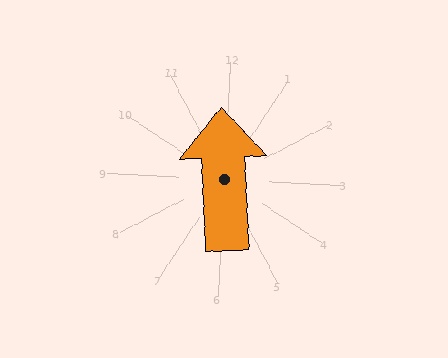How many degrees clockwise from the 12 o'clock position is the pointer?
Approximately 355 degrees.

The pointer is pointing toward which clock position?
Roughly 12 o'clock.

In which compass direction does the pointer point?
North.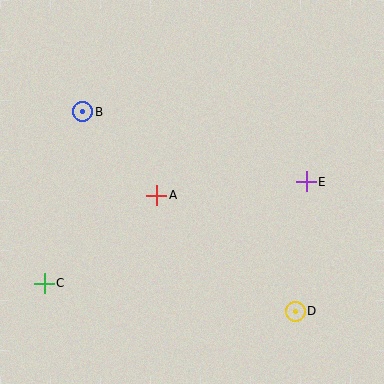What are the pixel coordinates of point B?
Point B is at (83, 112).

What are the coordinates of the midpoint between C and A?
The midpoint between C and A is at (100, 239).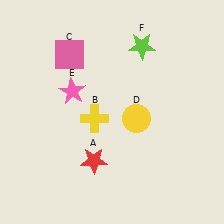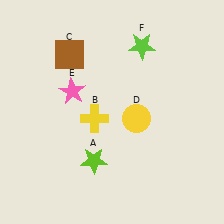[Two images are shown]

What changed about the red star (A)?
In Image 1, A is red. In Image 2, it changed to lime.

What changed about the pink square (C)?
In Image 1, C is pink. In Image 2, it changed to brown.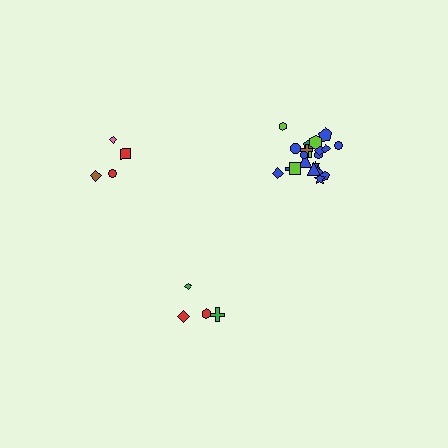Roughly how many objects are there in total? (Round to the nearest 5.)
Roughly 30 objects in total.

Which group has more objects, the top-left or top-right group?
The top-right group.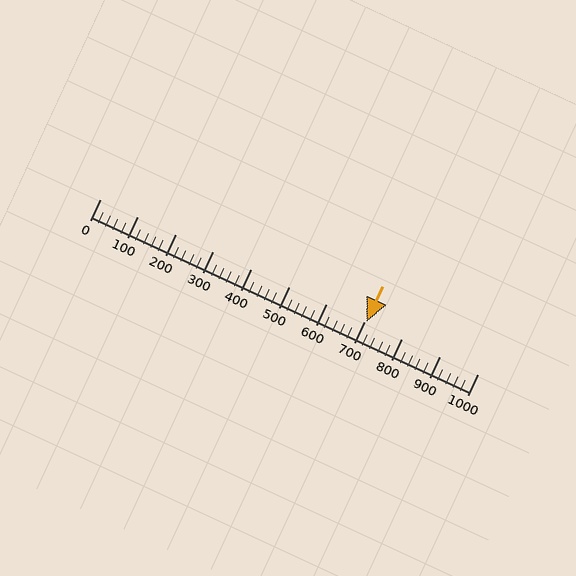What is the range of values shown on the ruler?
The ruler shows values from 0 to 1000.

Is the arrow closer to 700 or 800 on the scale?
The arrow is closer to 700.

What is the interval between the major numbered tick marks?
The major tick marks are spaced 100 units apart.